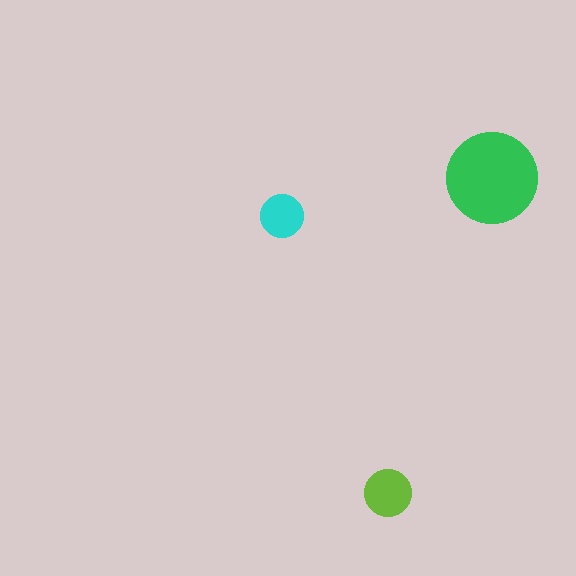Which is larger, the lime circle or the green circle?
The green one.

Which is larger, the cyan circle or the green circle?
The green one.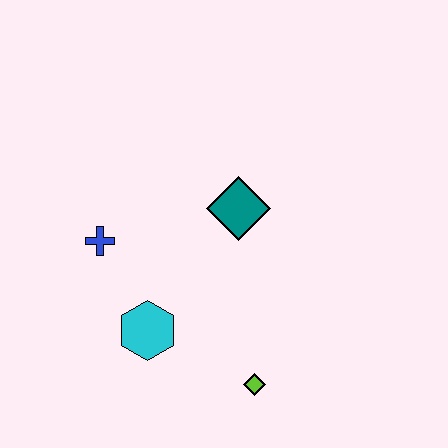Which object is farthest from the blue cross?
The lime diamond is farthest from the blue cross.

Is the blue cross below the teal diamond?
Yes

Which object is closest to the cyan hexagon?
The blue cross is closest to the cyan hexagon.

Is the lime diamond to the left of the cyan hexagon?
No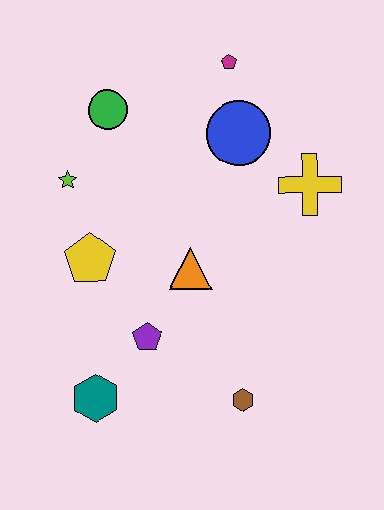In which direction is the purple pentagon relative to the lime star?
The purple pentagon is below the lime star.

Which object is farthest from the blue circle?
The teal hexagon is farthest from the blue circle.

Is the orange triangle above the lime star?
No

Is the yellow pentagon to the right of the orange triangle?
No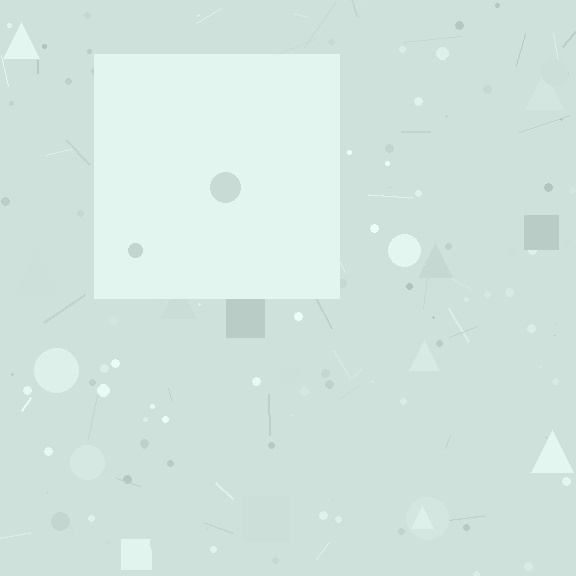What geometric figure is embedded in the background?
A square is embedded in the background.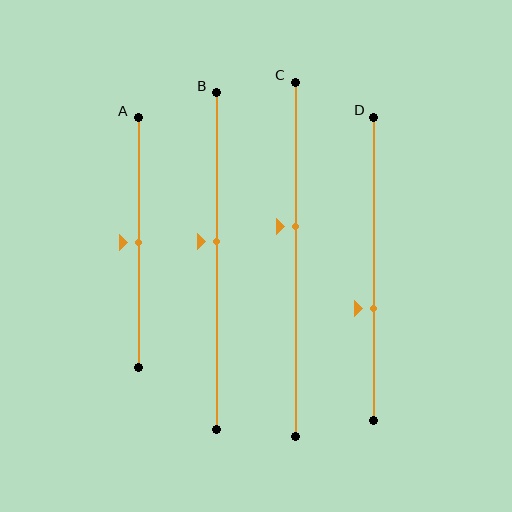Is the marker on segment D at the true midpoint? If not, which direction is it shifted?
No, the marker on segment D is shifted downward by about 13% of the segment length.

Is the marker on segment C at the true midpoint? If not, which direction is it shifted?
No, the marker on segment C is shifted upward by about 9% of the segment length.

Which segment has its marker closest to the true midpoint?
Segment A has its marker closest to the true midpoint.